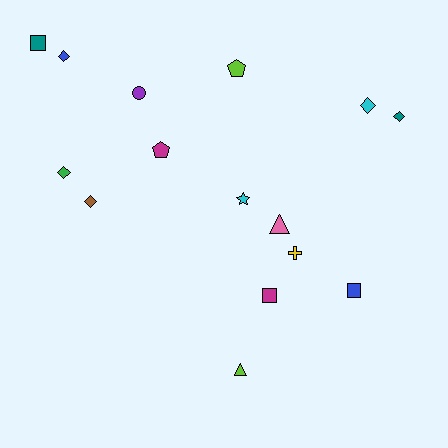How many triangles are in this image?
There are 2 triangles.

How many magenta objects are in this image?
There are 2 magenta objects.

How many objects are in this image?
There are 15 objects.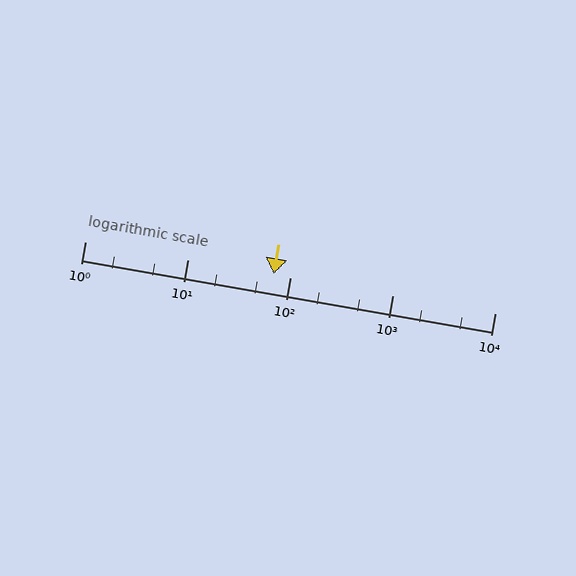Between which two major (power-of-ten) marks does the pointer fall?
The pointer is between 10 and 100.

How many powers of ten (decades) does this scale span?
The scale spans 4 decades, from 1 to 10000.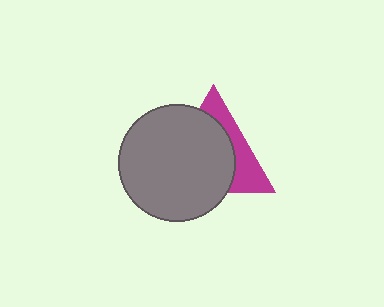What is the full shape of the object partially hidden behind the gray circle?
The partially hidden object is a magenta triangle.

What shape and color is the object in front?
The object in front is a gray circle.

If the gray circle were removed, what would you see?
You would see the complete magenta triangle.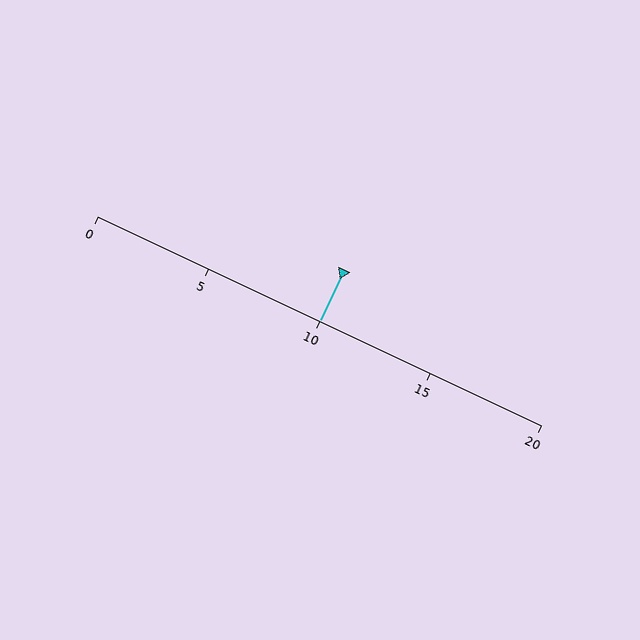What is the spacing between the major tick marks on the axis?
The major ticks are spaced 5 apart.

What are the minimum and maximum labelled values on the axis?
The axis runs from 0 to 20.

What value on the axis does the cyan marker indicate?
The marker indicates approximately 10.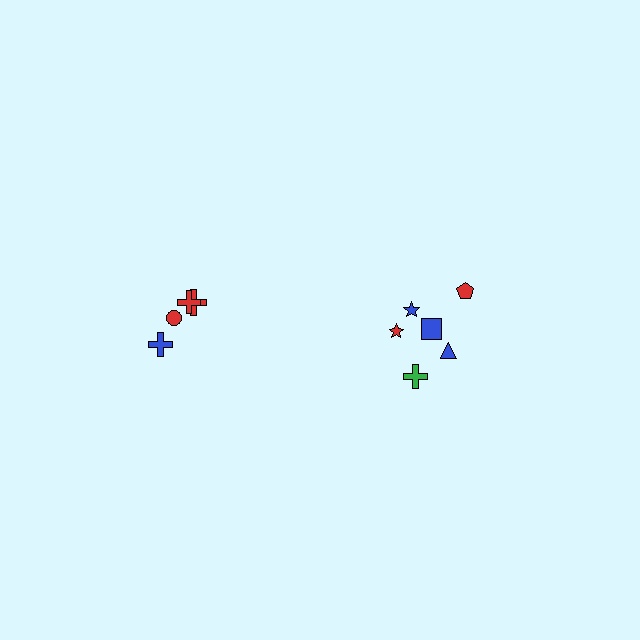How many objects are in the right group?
There are 6 objects.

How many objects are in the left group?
There are 4 objects.